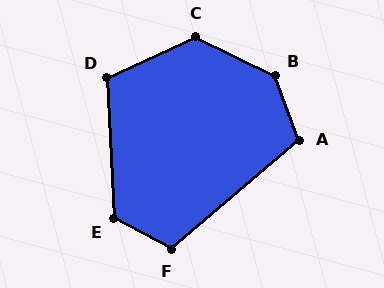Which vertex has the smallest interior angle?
A, at approximately 110 degrees.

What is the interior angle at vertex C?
Approximately 129 degrees (obtuse).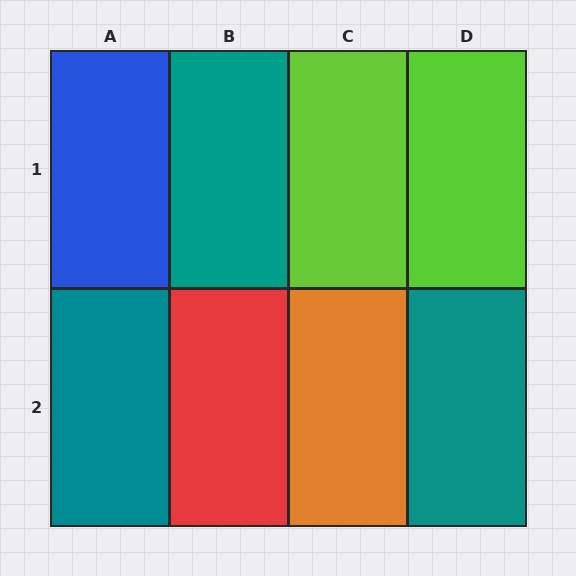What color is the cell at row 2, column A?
Teal.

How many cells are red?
1 cell is red.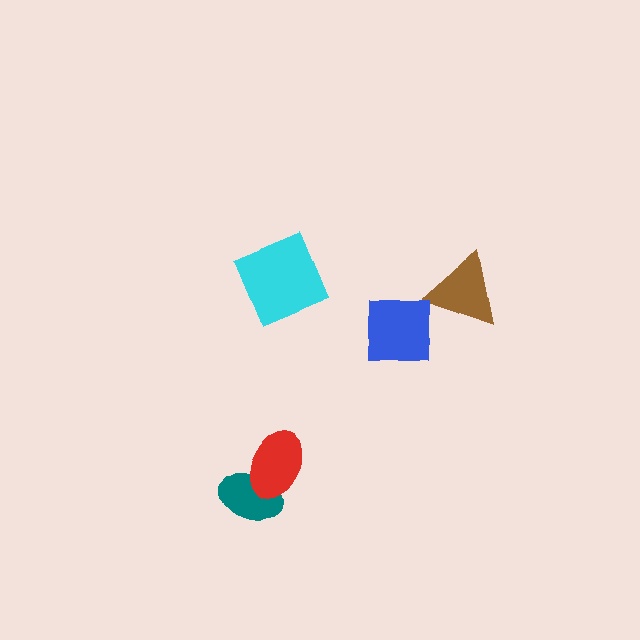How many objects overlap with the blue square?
0 objects overlap with the blue square.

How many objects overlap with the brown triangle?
0 objects overlap with the brown triangle.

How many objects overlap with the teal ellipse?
1 object overlaps with the teal ellipse.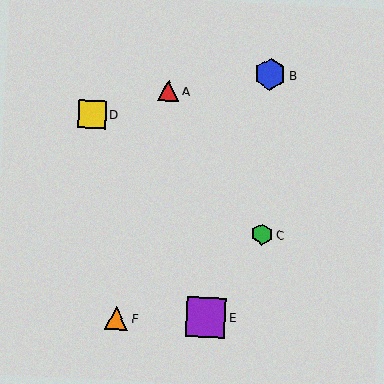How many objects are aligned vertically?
2 objects (B, C) are aligned vertically.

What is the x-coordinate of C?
Object C is at x≈262.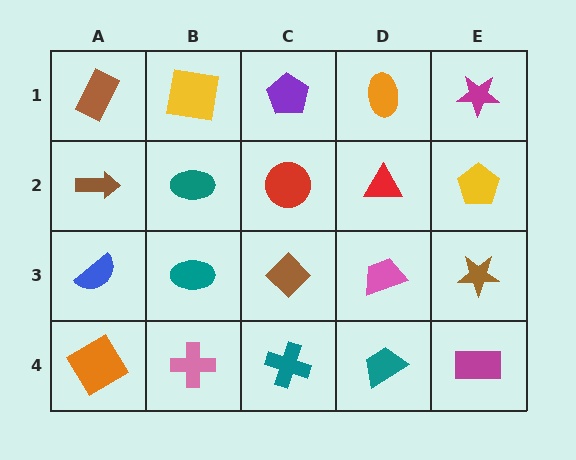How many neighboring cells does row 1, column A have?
2.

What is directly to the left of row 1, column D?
A purple pentagon.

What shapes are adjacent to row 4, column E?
A brown star (row 3, column E), a teal trapezoid (row 4, column D).